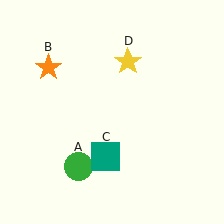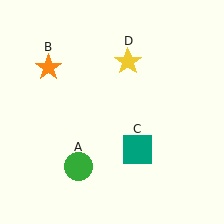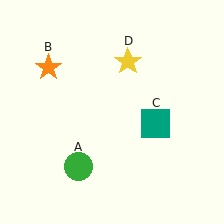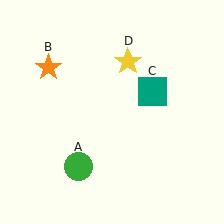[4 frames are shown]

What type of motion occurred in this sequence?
The teal square (object C) rotated counterclockwise around the center of the scene.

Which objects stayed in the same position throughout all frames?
Green circle (object A) and orange star (object B) and yellow star (object D) remained stationary.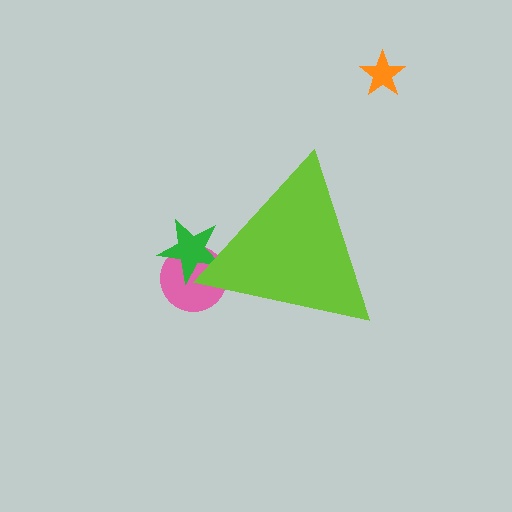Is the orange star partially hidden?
No, the orange star is fully visible.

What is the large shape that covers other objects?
A lime triangle.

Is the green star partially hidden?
Yes, the green star is partially hidden behind the lime triangle.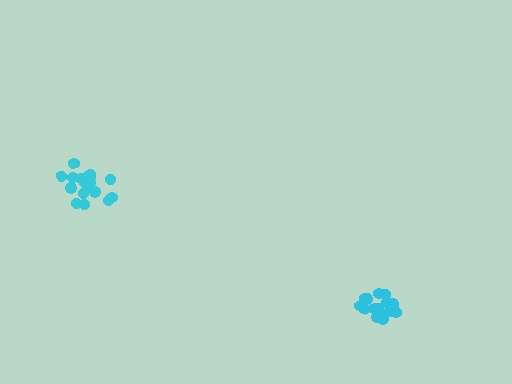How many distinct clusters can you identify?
There are 2 distinct clusters.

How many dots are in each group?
Group 1: 16 dots, Group 2: 19 dots (35 total).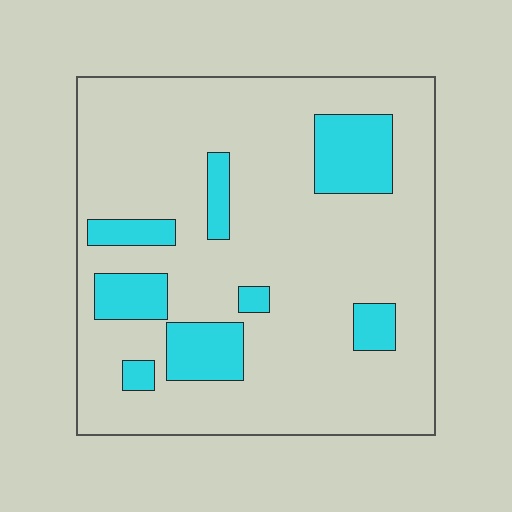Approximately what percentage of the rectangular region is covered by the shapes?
Approximately 20%.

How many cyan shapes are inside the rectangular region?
8.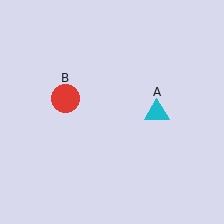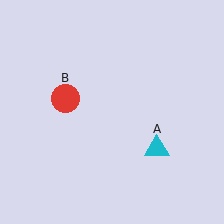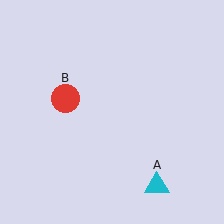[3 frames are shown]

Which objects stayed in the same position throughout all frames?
Red circle (object B) remained stationary.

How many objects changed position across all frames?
1 object changed position: cyan triangle (object A).